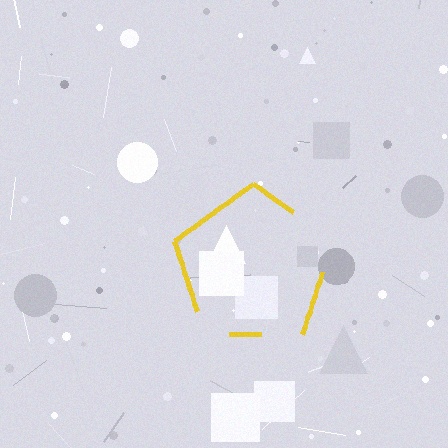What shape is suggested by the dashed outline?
The dashed outline suggests a pentagon.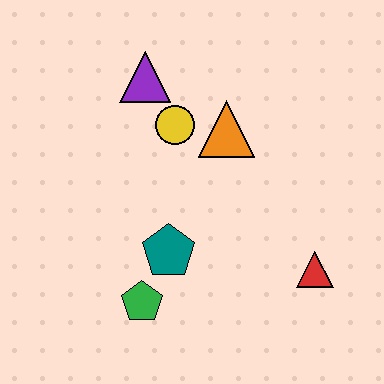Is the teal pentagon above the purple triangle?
No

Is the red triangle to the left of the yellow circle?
No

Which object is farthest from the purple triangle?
The red triangle is farthest from the purple triangle.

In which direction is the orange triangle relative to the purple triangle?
The orange triangle is to the right of the purple triangle.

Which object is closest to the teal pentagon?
The green pentagon is closest to the teal pentagon.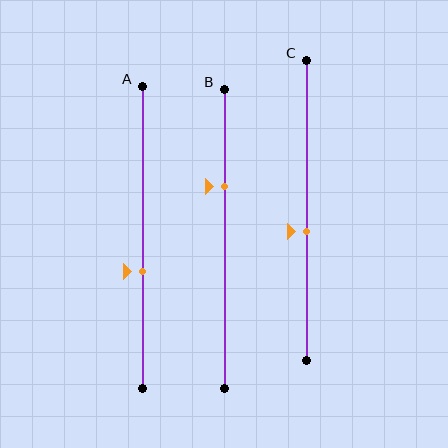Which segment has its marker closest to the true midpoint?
Segment C has its marker closest to the true midpoint.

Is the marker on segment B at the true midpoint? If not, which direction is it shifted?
No, the marker on segment B is shifted upward by about 17% of the segment length.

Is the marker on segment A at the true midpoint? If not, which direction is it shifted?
No, the marker on segment A is shifted downward by about 11% of the segment length.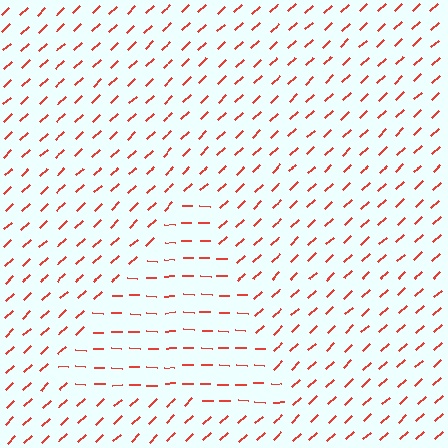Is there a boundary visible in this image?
Yes, there is a texture boundary formed by a change in line orientation.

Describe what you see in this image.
The image is filled with small red line segments. A triangle region in the image has lines oriented differently from the surrounding lines, creating a visible texture boundary.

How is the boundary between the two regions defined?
The boundary is defined purely by a change in line orientation (approximately 45 degrees difference). All lines are the same color and thickness.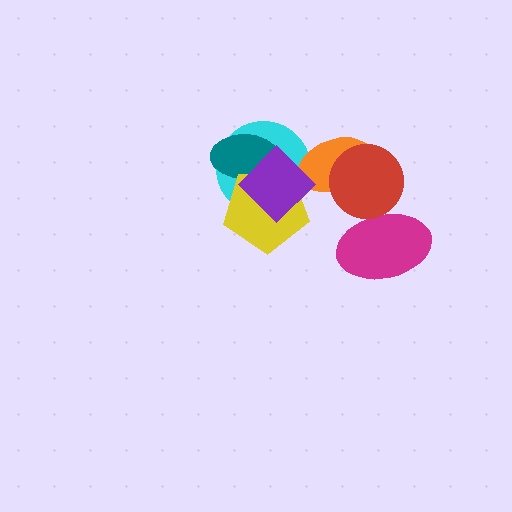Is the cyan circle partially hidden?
Yes, it is partially covered by another shape.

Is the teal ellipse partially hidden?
Yes, it is partially covered by another shape.